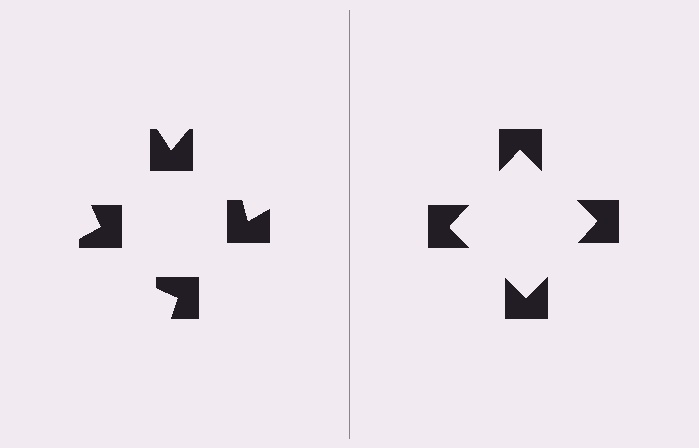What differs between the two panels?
The notched squares are positioned identically on both sides; only the wedge orientations differ. On the right they align to a square; on the left they are misaligned.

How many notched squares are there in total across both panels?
8 — 4 on each side.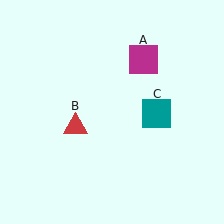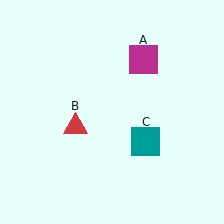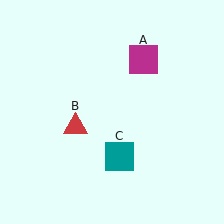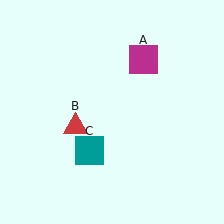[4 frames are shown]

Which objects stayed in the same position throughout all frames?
Magenta square (object A) and red triangle (object B) remained stationary.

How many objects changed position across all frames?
1 object changed position: teal square (object C).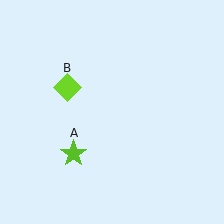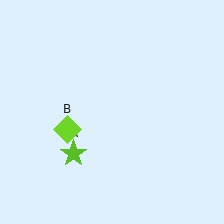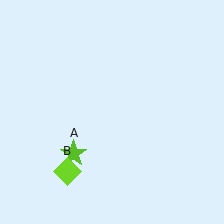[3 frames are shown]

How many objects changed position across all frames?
1 object changed position: lime diamond (object B).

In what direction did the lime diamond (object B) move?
The lime diamond (object B) moved down.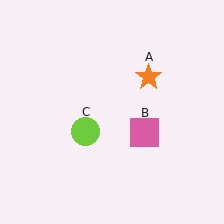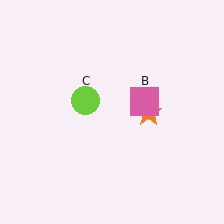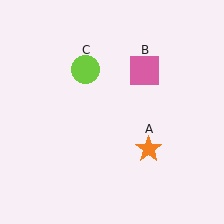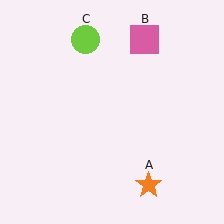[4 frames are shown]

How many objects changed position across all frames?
3 objects changed position: orange star (object A), pink square (object B), lime circle (object C).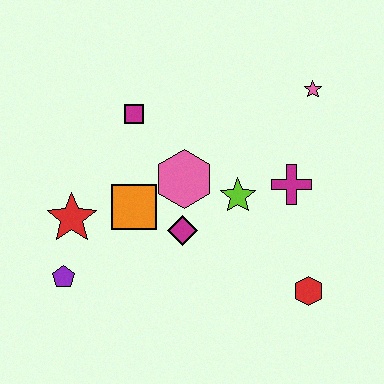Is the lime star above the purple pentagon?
Yes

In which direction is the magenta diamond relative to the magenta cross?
The magenta diamond is to the left of the magenta cross.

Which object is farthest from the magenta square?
The red hexagon is farthest from the magenta square.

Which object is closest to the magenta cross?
The lime star is closest to the magenta cross.